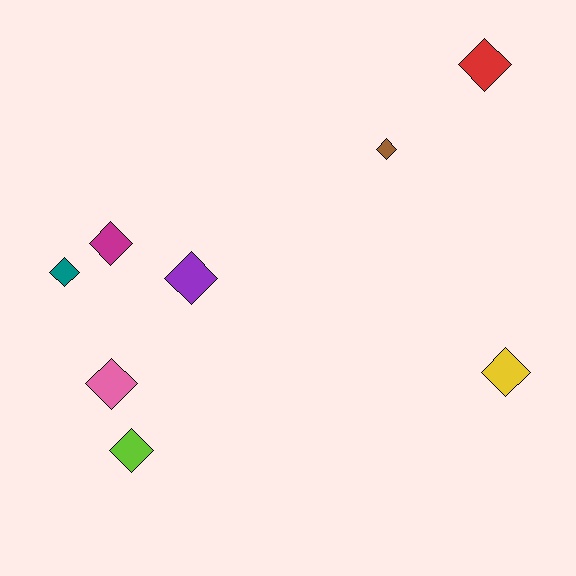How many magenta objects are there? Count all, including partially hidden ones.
There is 1 magenta object.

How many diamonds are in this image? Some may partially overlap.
There are 8 diamonds.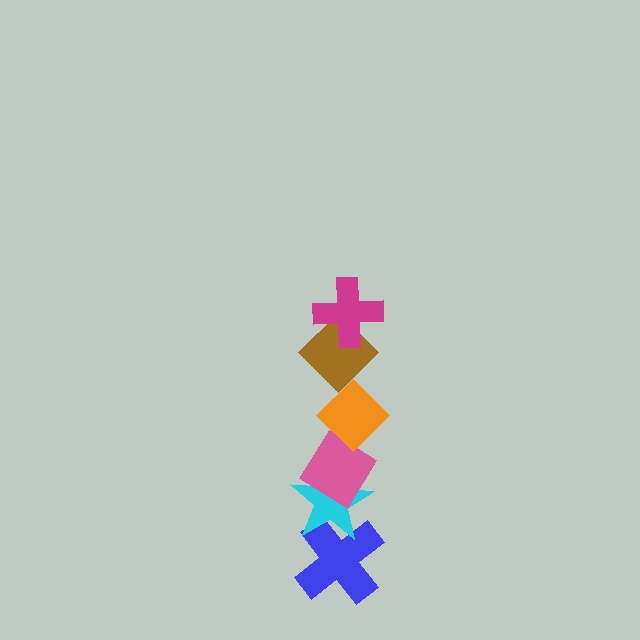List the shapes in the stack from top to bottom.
From top to bottom: the magenta cross, the brown diamond, the orange diamond, the pink diamond, the cyan star, the blue cross.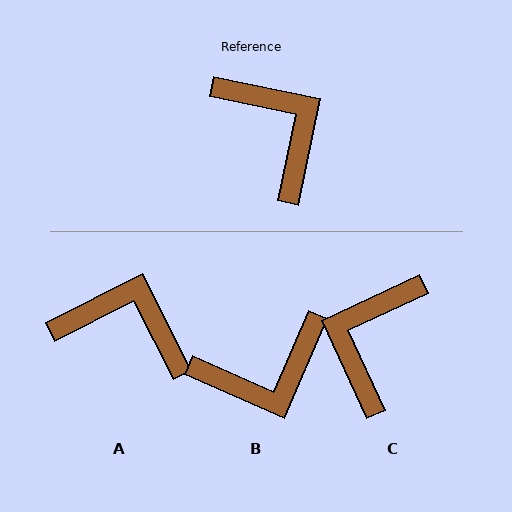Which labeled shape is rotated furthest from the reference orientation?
C, about 127 degrees away.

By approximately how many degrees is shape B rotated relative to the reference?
Approximately 102 degrees clockwise.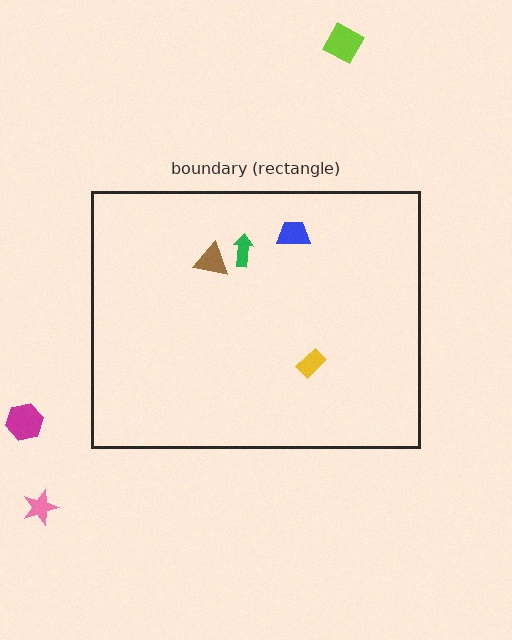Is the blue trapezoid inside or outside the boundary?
Inside.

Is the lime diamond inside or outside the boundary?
Outside.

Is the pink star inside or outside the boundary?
Outside.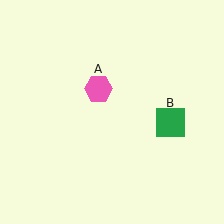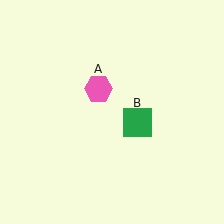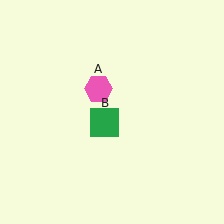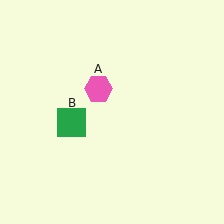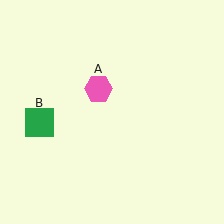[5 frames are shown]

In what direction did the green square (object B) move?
The green square (object B) moved left.